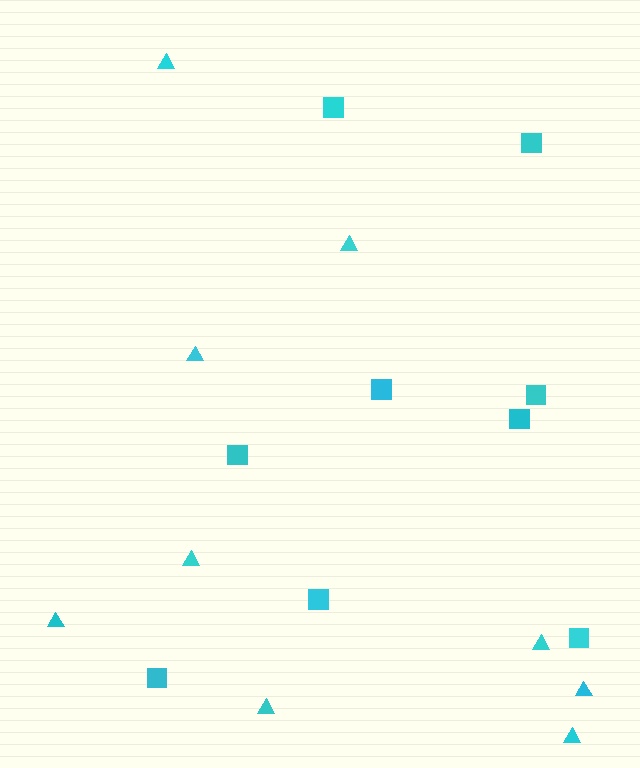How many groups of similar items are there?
There are 2 groups: one group of squares (9) and one group of triangles (9).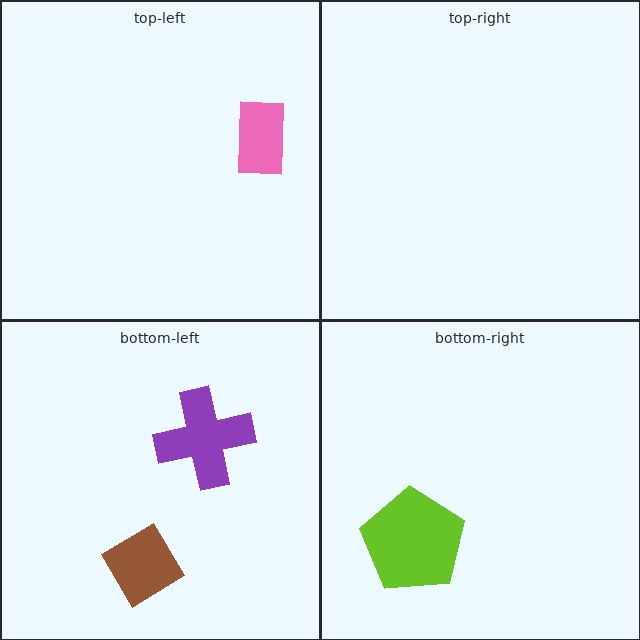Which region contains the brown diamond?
The bottom-left region.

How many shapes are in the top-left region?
1.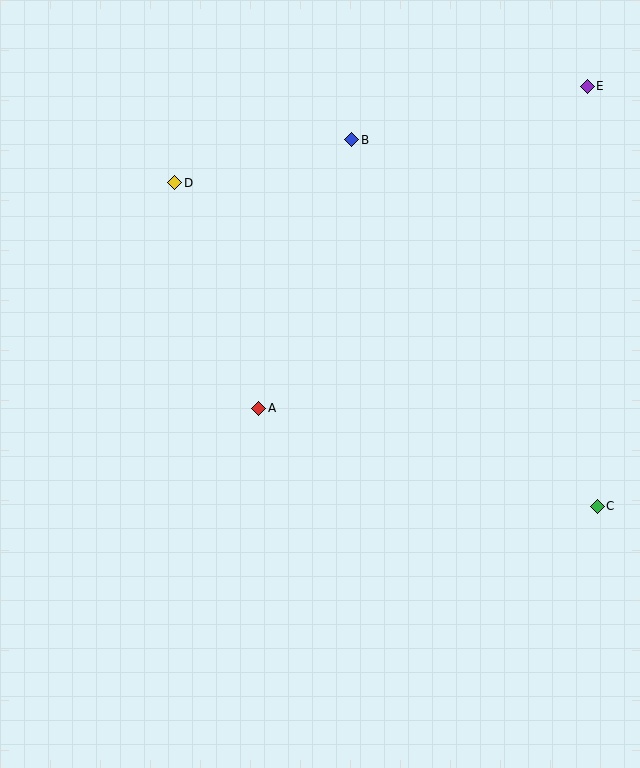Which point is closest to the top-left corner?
Point D is closest to the top-left corner.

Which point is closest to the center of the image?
Point A at (259, 408) is closest to the center.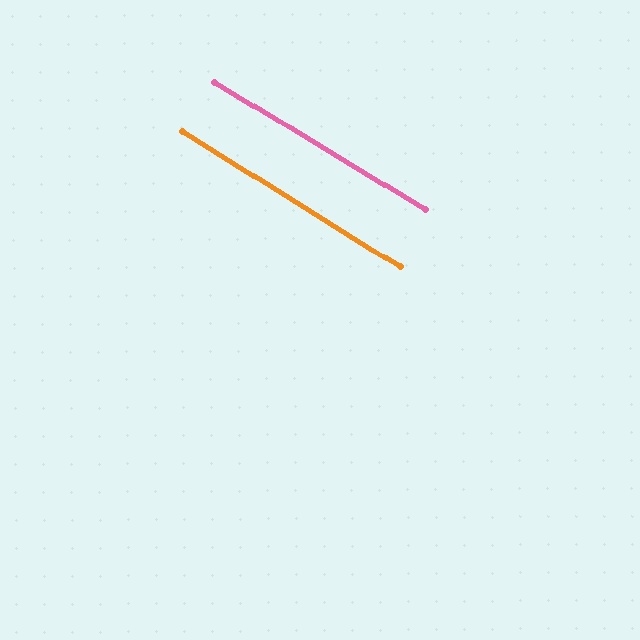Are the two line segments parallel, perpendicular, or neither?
Parallel — their directions differ by only 0.6°.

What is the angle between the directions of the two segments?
Approximately 1 degree.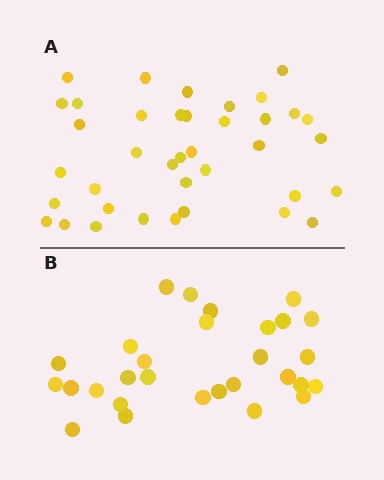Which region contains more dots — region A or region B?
Region A (the top region) has more dots.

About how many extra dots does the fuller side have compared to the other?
Region A has roughly 8 or so more dots than region B.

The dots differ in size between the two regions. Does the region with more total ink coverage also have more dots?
No. Region B has more total ink coverage because its dots are larger, but region A actually contains more individual dots. Total area can be misleading — the number of items is what matters here.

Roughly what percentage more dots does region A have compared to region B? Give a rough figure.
About 30% more.